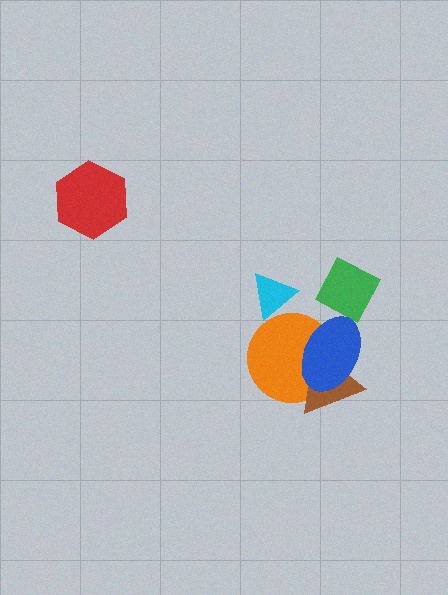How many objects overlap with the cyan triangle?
0 objects overlap with the cyan triangle.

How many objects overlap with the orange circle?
2 objects overlap with the orange circle.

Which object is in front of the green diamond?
The blue ellipse is in front of the green diamond.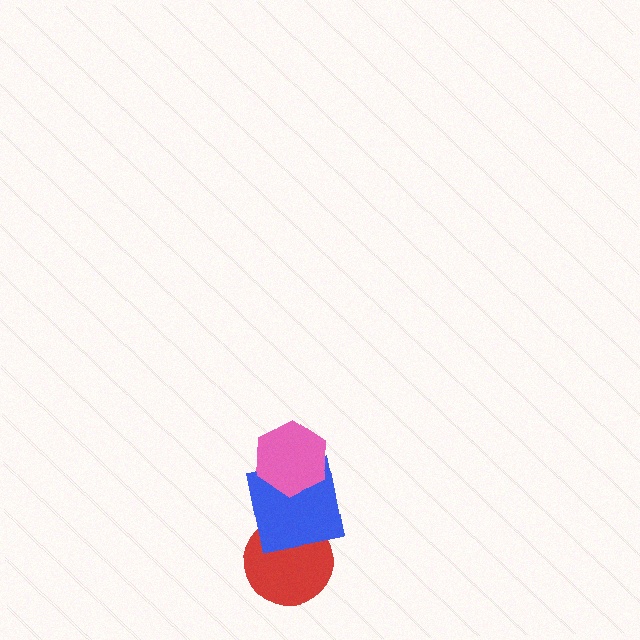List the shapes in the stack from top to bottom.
From top to bottom: the pink hexagon, the blue square, the red circle.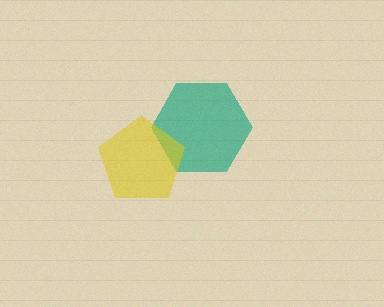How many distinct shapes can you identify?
There are 2 distinct shapes: a teal hexagon, a yellow pentagon.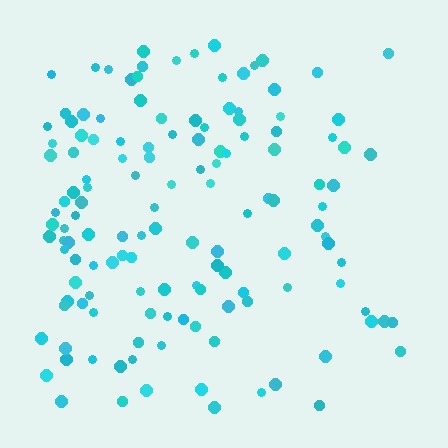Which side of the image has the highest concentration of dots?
The left.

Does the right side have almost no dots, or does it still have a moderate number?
Still a moderate number, just noticeably fewer than the left.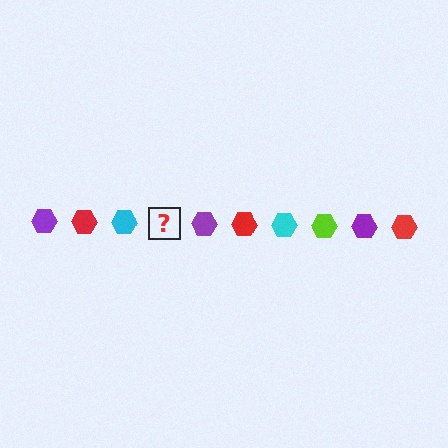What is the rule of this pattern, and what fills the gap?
The rule is that the pattern cycles through purple, red, cyan, lime hexagons. The gap should be filled with a lime hexagon.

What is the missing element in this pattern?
The missing element is a lime hexagon.